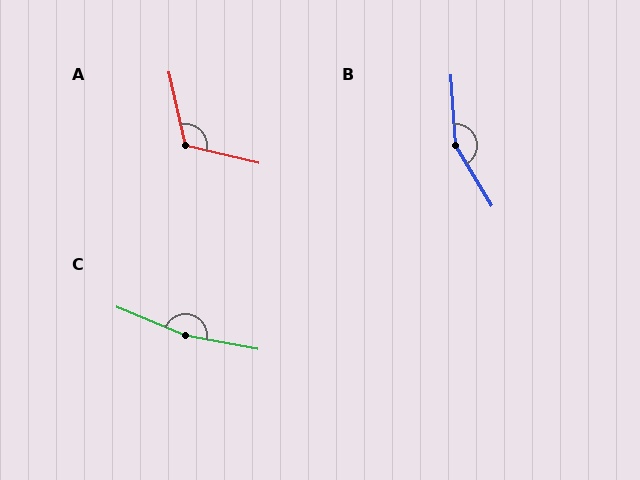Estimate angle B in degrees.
Approximately 152 degrees.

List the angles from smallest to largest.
A (116°), B (152°), C (168°).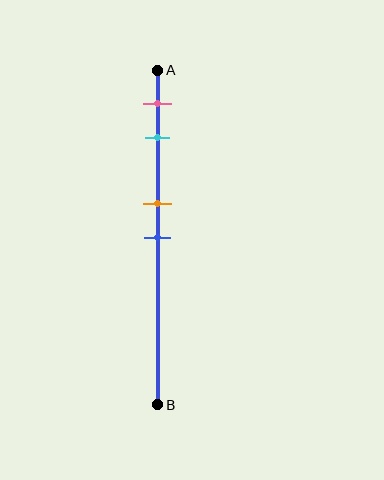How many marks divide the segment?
There are 4 marks dividing the segment.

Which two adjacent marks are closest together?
The orange and blue marks are the closest adjacent pair.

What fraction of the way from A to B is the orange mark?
The orange mark is approximately 40% (0.4) of the way from A to B.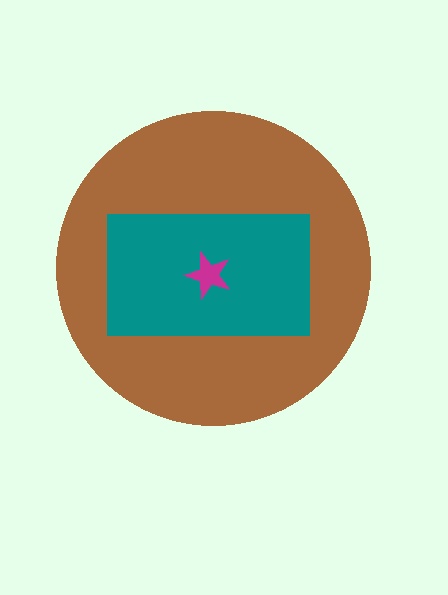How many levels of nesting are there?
3.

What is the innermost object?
The magenta star.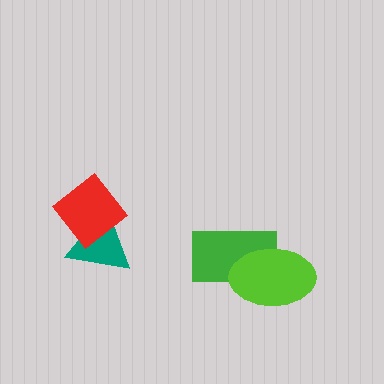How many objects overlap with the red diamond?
1 object overlaps with the red diamond.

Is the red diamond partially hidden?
No, no other shape covers it.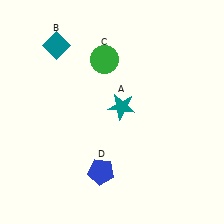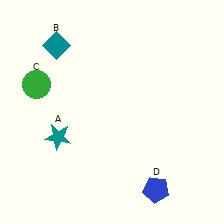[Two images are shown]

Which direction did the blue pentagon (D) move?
The blue pentagon (D) moved right.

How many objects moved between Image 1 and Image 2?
3 objects moved between the two images.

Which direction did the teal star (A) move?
The teal star (A) moved left.